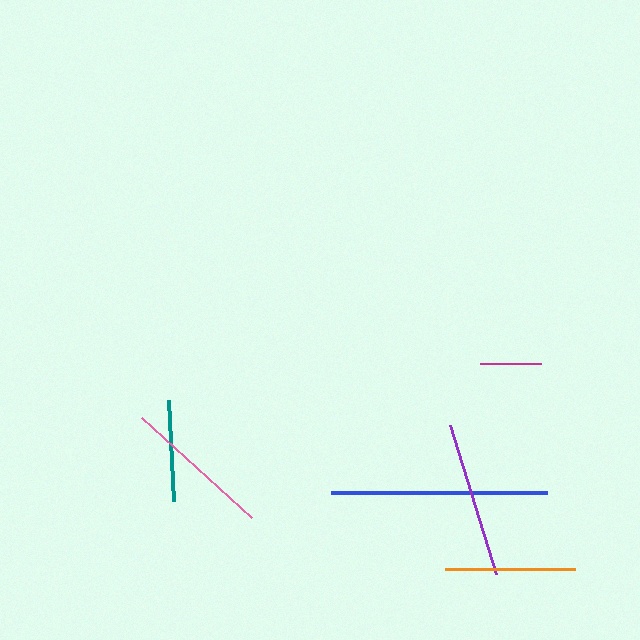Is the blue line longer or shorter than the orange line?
The blue line is longer than the orange line.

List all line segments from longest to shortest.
From longest to shortest: blue, purple, pink, orange, teal, magenta.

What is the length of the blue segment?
The blue segment is approximately 215 pixels long.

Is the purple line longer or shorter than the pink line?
The purple line is longer than the pink line.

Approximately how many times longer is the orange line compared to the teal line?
The orange line is approximately 1.3 times the length of the teal line.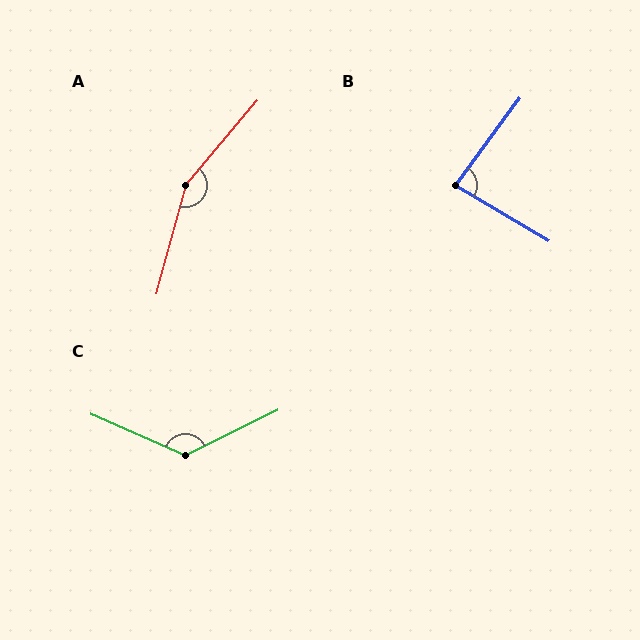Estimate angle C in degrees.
Approximately 130 degrees.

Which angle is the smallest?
B, at approximately 84 degrees.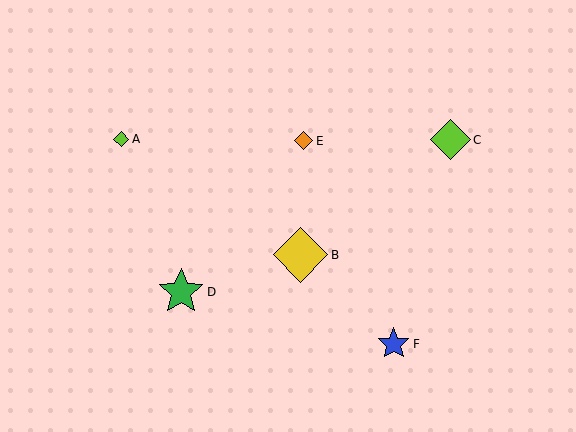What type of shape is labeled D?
Shape D is a green star.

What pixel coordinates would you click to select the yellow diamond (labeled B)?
Click at (300, 255) to select the yellow diamond B.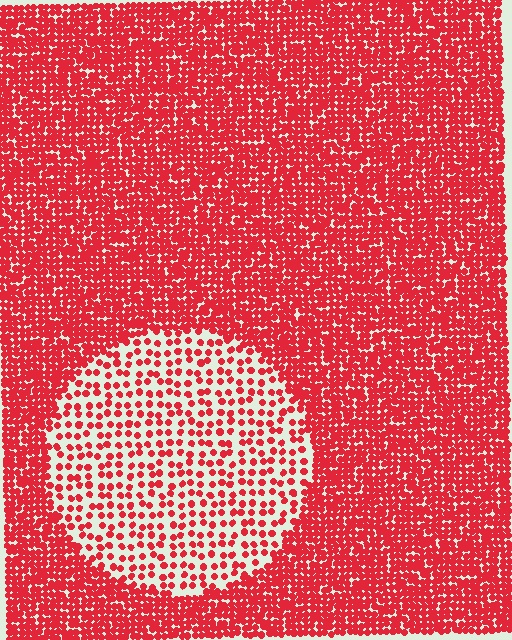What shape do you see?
I see a circle.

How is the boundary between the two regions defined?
The boundary is defined by a change in element density (approximately 2.7x ratio). All elements are the same color, size, and shape.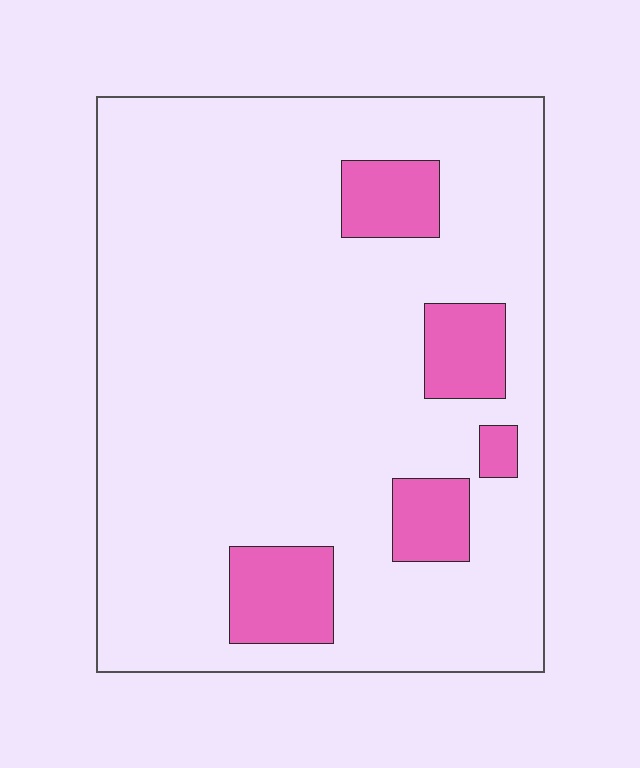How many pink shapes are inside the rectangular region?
5.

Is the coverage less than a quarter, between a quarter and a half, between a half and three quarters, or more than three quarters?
Less than a quarter.